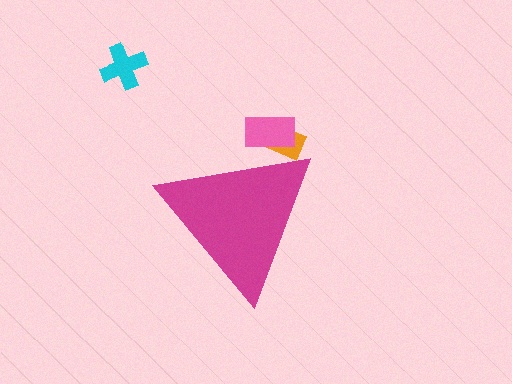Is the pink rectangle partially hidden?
Yes, the pink rectangle is partially hidden behind the magenta triangle.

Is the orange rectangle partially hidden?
Yes, the orange rectangle is partially hidden behind the magenta triangle.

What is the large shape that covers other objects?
A magenta triangle.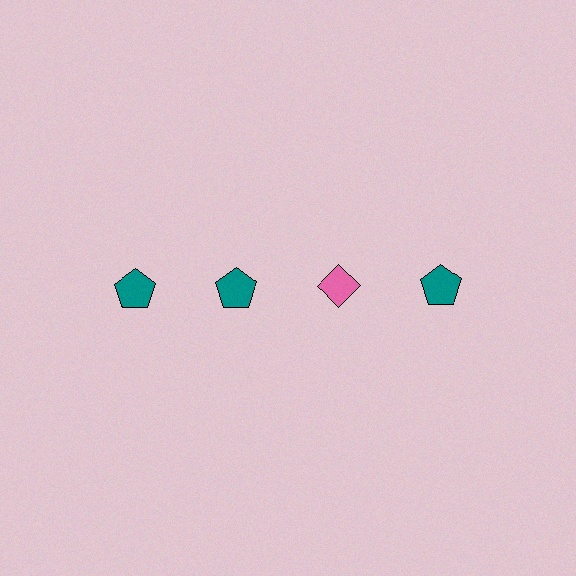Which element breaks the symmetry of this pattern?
The pink diamond in the top row, center column breaks the symmetry. All other shapes are teal pentagons.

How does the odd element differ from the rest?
It differs in both color (pink instead of teal) and shape (diamond instead of pentagon).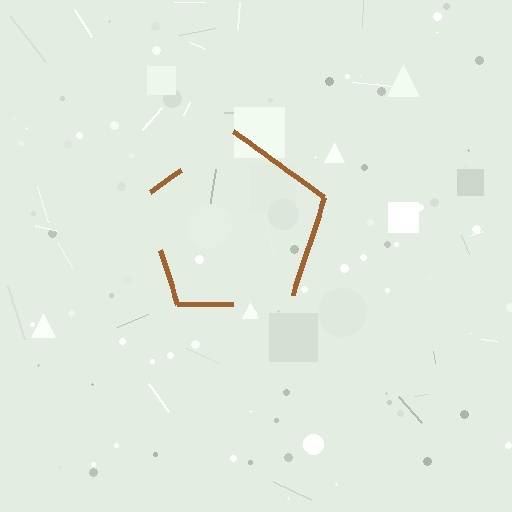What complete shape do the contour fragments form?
The contour fragments form a pentagon.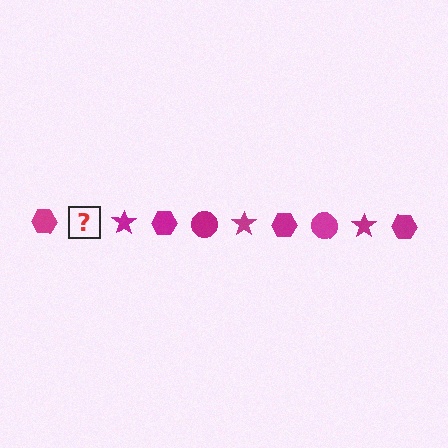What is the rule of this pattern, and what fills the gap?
The rule is that the pattern cycles through hexagon, circle, star shapes in magenta. The gap should be filled with a magenta circle.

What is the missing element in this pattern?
The missing element is a magenta circle.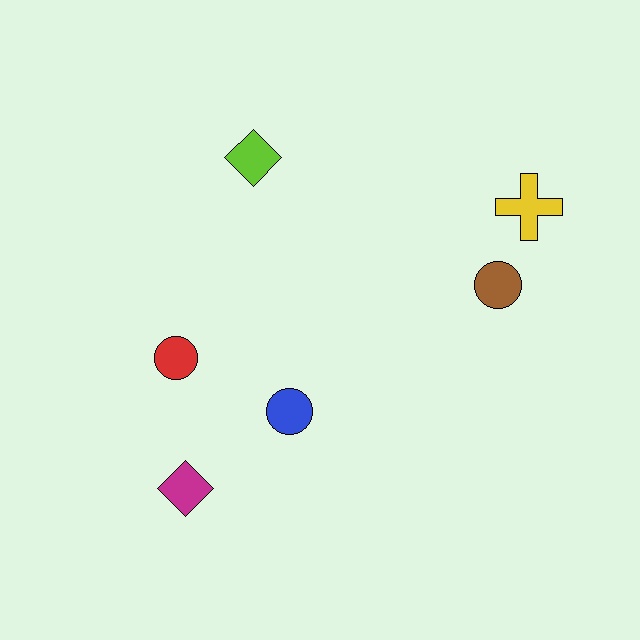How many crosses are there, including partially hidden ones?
There is 1 cross.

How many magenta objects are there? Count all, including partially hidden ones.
There is 1 magenta object.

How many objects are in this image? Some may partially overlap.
There are 6 objects.